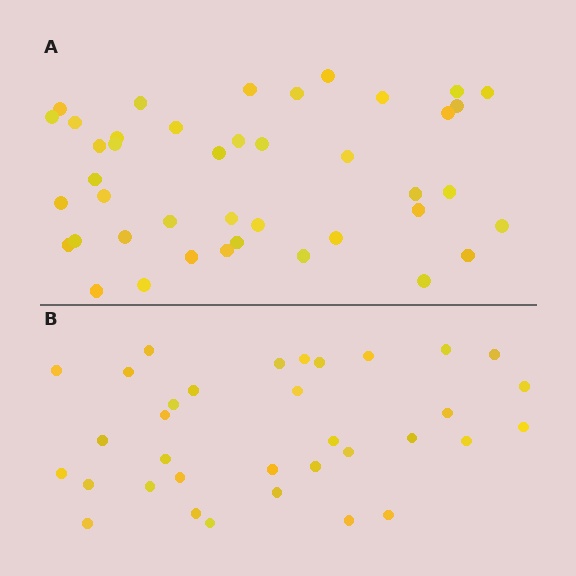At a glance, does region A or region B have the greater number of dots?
Region A (the top region) has more dots.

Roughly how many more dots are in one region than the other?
Region A has roughly 8 or so more dots than region B.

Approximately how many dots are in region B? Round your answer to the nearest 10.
About 30 dots. (The exact count is 34, which rounds to 30.)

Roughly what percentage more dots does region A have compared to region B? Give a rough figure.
About 25% more.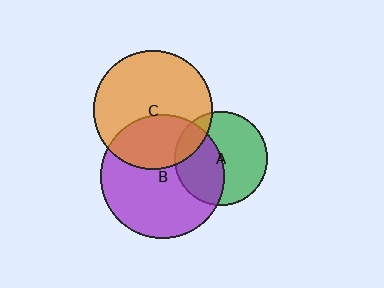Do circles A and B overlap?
Yes.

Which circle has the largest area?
Circle B (purple).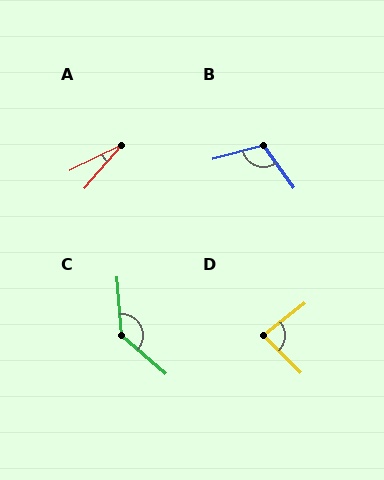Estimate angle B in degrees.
Approximately 110 degrees.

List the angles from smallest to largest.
A (23°), D (83°), B (110°), C (135°).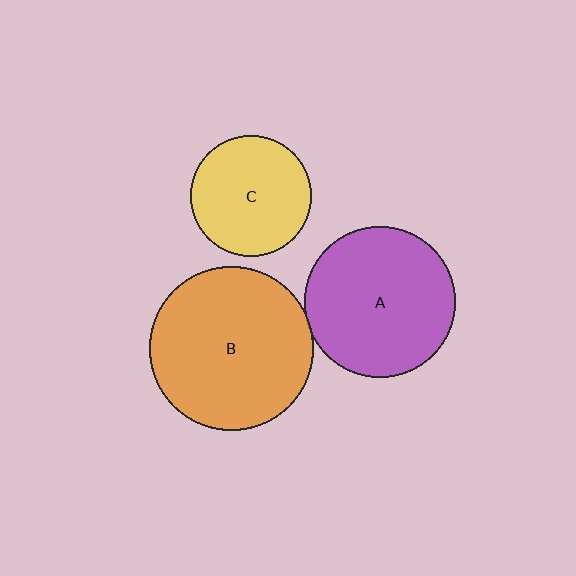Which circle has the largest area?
Circle B (orange).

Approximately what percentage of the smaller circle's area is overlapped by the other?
Approximately 5%.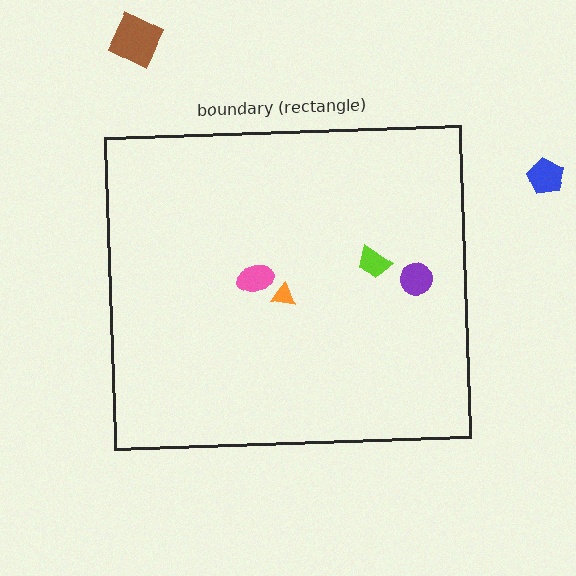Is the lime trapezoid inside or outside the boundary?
Inside.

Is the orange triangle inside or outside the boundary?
Inside.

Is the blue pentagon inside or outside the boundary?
Outside.